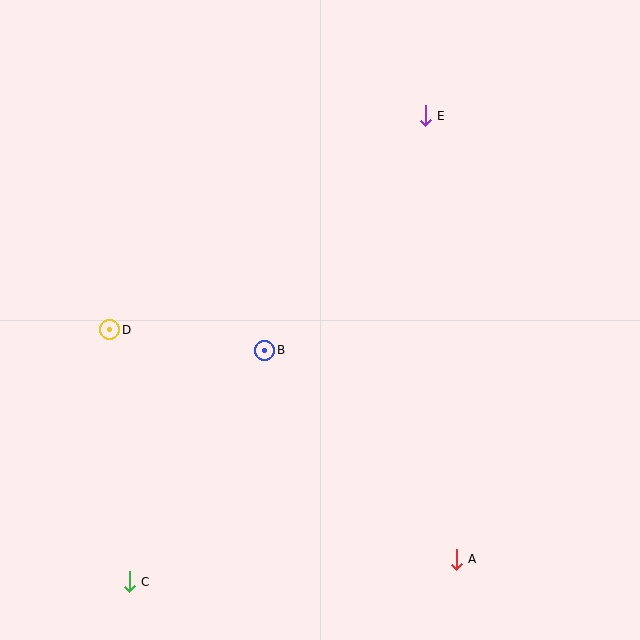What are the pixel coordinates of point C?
Point C is at (129, 582).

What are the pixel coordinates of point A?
Point A is at (456, 559).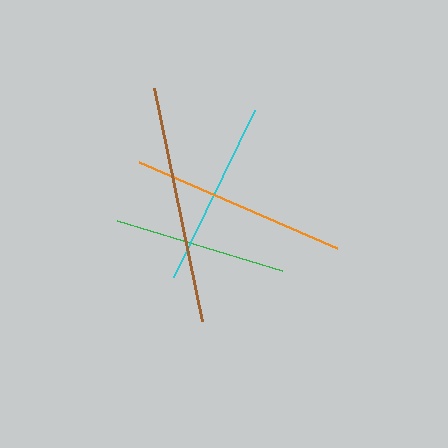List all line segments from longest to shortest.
From longest to shortest: brown, orange, cyan, green.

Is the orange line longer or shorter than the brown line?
The brown line is longer than the orange line.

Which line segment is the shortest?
The green line is the shortest at approximately 173 pixels.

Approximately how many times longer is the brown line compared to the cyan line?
The brown line is approximately 1.3 times the length of the cyan line.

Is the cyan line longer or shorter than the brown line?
The brown line is longer than the cyan line.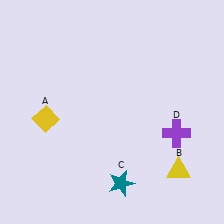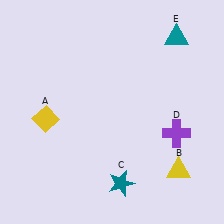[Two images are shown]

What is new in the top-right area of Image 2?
A teal triangle (E) was added in the top-right area of Image 2.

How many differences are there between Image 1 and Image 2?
There is 1 difference between the two images.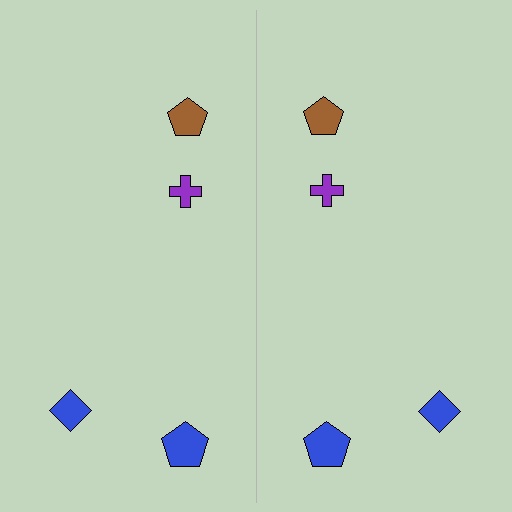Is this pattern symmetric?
Yes, this pattern has bilateral (reflection) symmetry.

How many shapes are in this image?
There are 8 shapes in this image.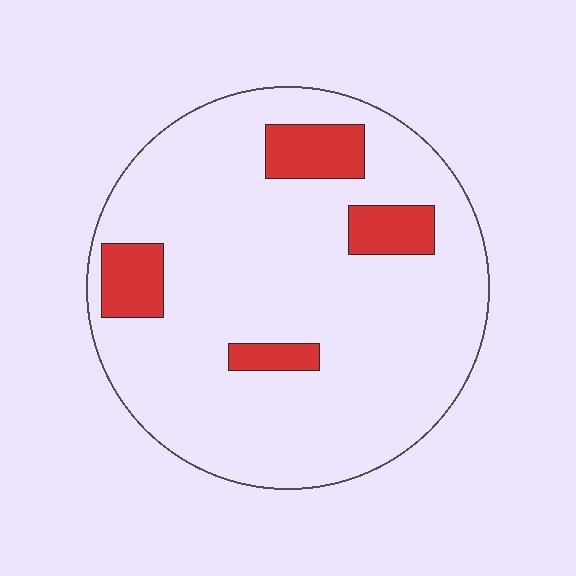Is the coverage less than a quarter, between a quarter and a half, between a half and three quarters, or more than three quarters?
Less than a quarter.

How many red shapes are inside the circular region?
4.